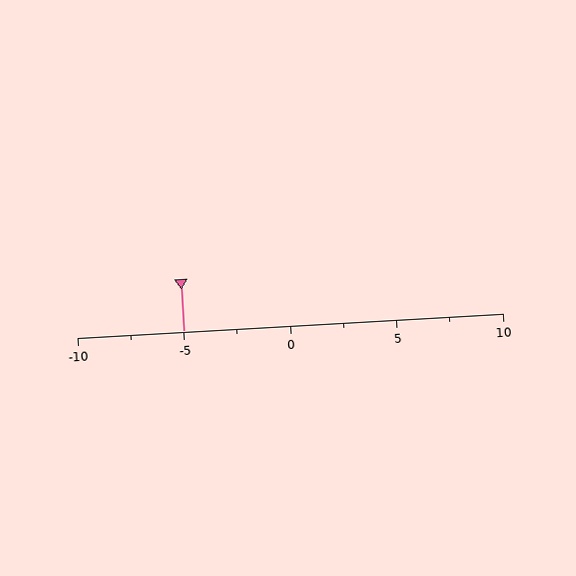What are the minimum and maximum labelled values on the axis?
The axis runs from -10 to 10.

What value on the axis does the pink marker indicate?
The marker indicates approximately -5.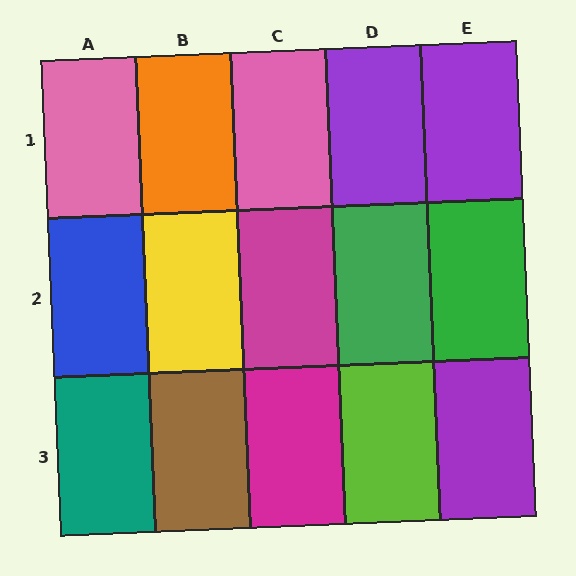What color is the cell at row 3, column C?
Magenta.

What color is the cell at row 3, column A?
Teal.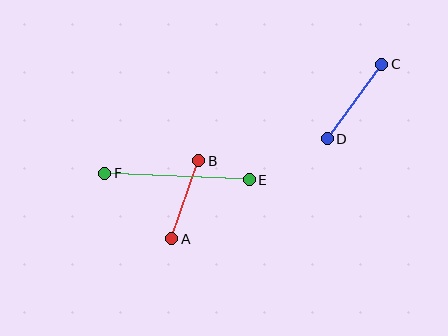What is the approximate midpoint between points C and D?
The midpoint is at approximately (354, 101) pixels.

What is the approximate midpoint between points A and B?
The midpoint is at approximately (185, 200) pixels.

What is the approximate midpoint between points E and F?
The midpoint is at approximately (177, 177) pixels.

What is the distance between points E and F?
The distance is approximately 144 pixels.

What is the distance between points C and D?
The distance is approximately 92 pixels.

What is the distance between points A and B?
The distance is approximately 83 pixels.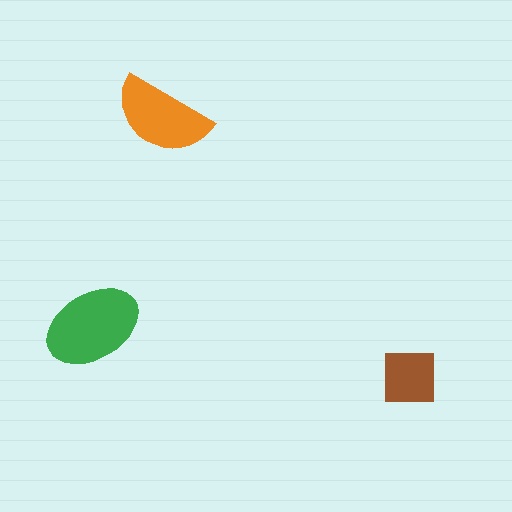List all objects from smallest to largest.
The brown square, the orange semicircle, the green ellipse.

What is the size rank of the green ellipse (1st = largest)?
1st.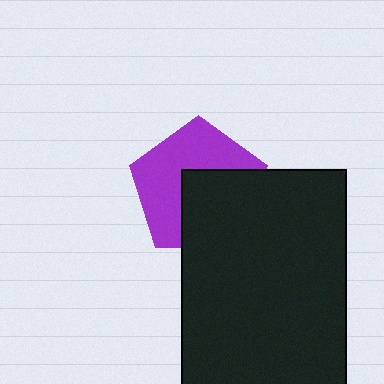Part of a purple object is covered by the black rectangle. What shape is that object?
It is a pentagon.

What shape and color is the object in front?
The object in front is a black rectangle.